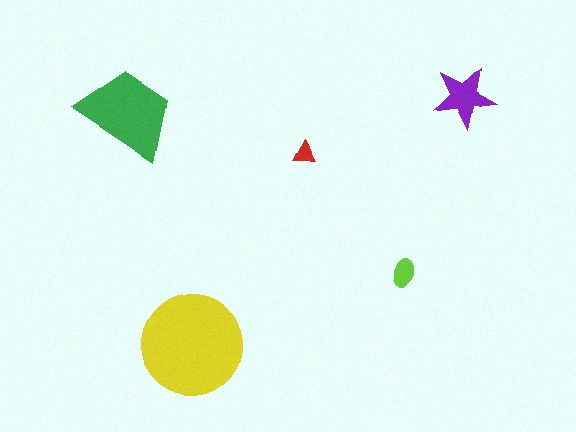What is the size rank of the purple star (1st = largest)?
3rd.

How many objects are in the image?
There are 5 objects in the image.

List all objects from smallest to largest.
The red triangle, the lime ellipse, the purple star, the green trapezoid, the yellow circle.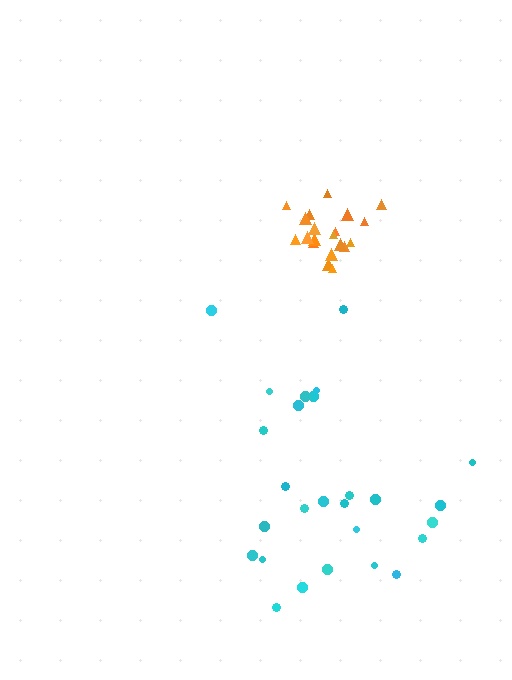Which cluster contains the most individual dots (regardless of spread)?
Cyan (27).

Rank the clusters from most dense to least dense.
orange, cyan.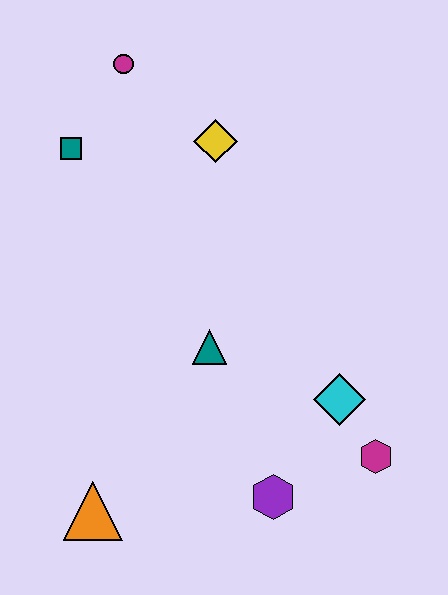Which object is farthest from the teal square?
The magenta hexagon is farthest from the teal square.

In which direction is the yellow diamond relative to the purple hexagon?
The yellow diamond is above the purple hexagon.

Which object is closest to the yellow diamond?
The magenta circle is closest to the yellow diamond.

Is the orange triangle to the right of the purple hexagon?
No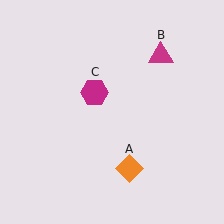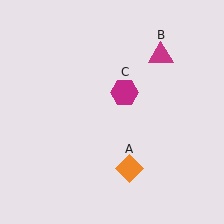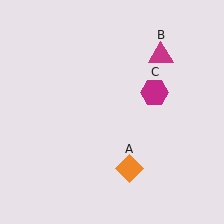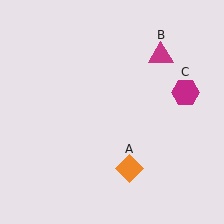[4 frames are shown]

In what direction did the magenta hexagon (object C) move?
The magenta hexagon (object C) moved right.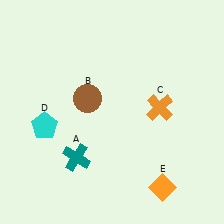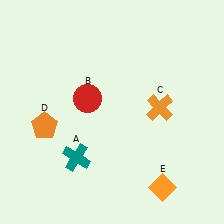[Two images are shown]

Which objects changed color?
B changed from brown to red. D changed from cyan to orange.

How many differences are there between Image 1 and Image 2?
There are 2 differences between the two images.